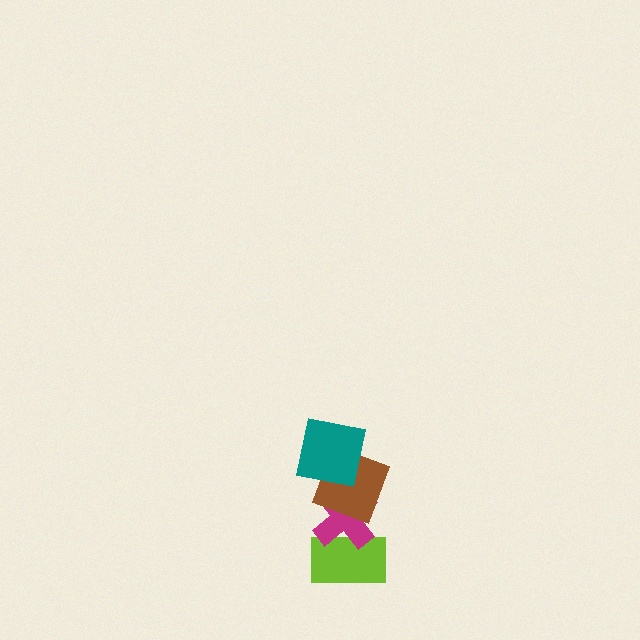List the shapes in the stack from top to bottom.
From top to bottom: the teal square, the brown square, the magenta cross, the lime rectangle.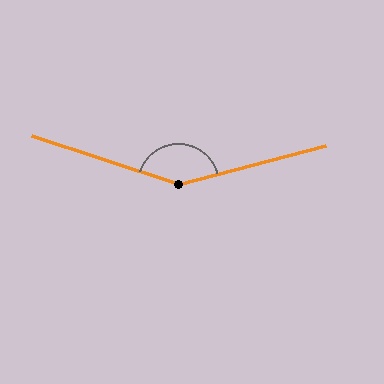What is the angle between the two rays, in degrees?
Approximately 147 degrees.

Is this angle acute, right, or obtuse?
It is obtuse.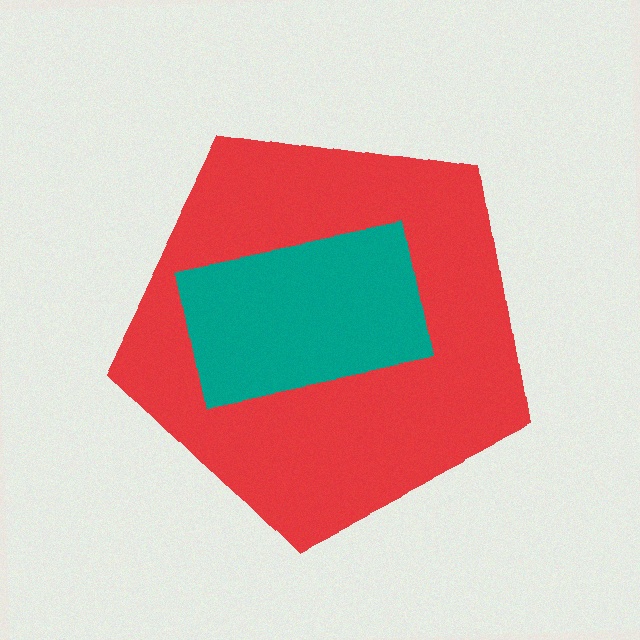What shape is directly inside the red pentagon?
The teal rectangle.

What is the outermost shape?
The red pentagon.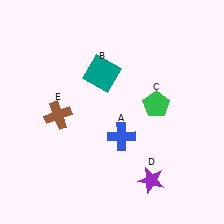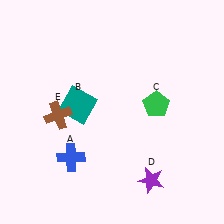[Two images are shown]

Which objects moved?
The objects that moved are: the blue cross (A), the teal square (B).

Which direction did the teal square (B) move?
The teal square (B) moved down.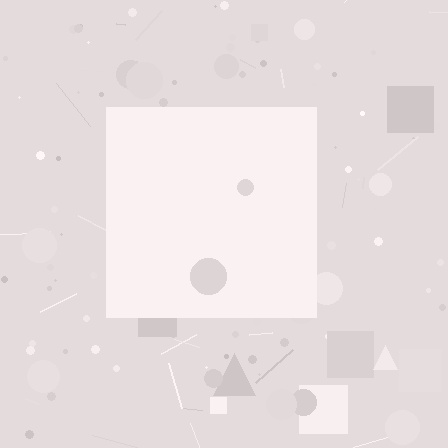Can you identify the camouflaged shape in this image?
The camouflaged shape is a square.